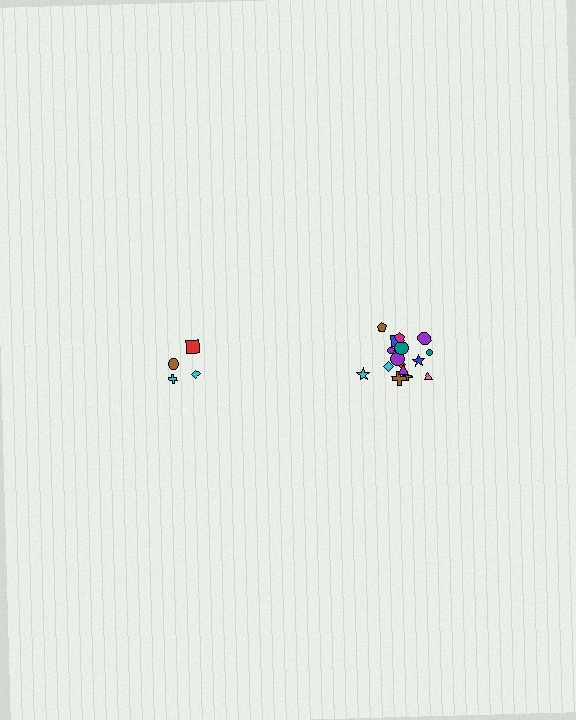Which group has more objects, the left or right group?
The right group.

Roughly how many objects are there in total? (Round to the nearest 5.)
Roughly 20 objects in total.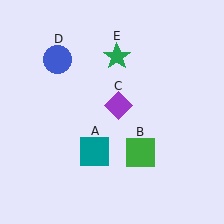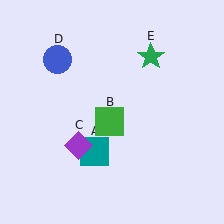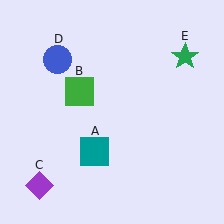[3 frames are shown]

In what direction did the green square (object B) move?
The green square (object B) moved up and to the left.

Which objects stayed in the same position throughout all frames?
Teal square (object A) and blue circle (object D) remained stationary.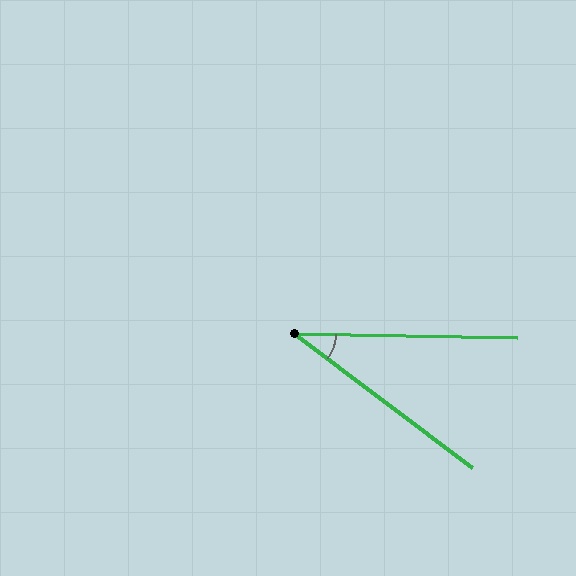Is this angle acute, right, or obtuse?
It is acute.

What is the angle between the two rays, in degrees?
Approximately 36 degrees.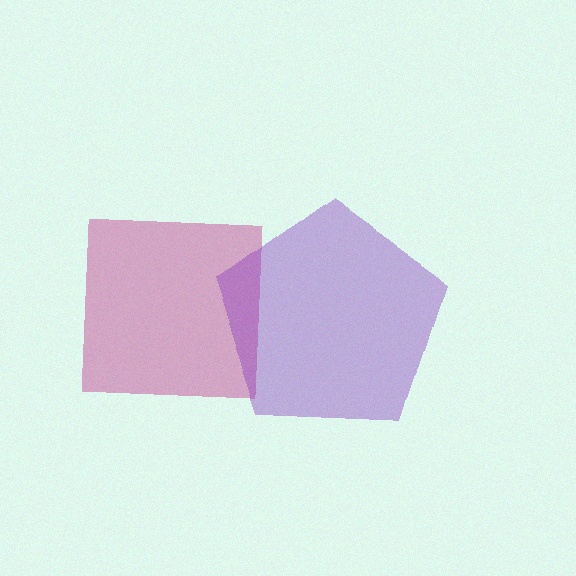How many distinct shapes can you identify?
There are 2 distinct shapes: a magenta square, a purple pentagon.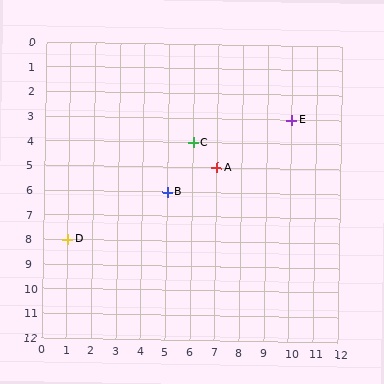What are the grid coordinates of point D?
Point D is at grid coordinates (1, 8).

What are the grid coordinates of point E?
Point E is at grid coordinates (10, 3).